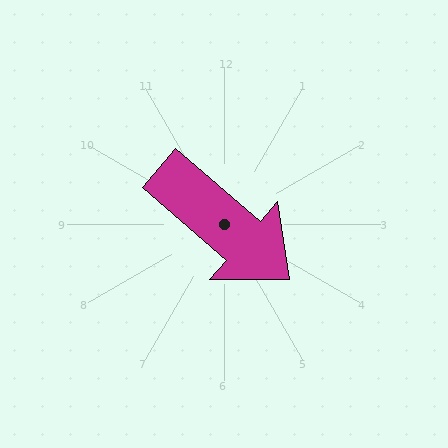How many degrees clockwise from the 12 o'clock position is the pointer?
Approximately 131 degrees.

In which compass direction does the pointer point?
Southeast.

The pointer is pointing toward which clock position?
Roughly 4 o'clock.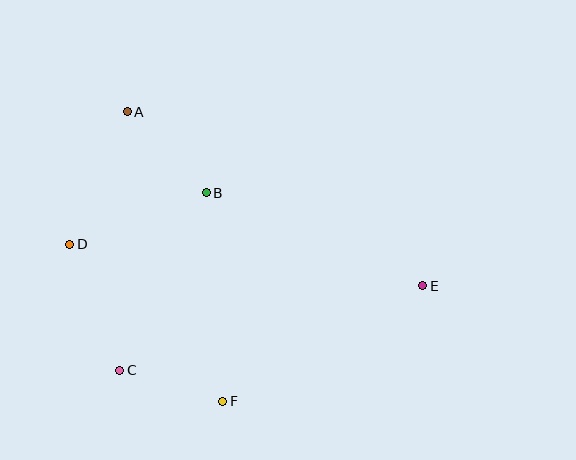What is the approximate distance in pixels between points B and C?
The distance between B and C is approximately 198 pixels.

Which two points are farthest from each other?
Points D and E are farthest from each other.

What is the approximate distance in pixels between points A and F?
The distance between A and F is approximately 304 pixels.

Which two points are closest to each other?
Points C and F are closest to each other.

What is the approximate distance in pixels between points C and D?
The distance between C and D is approximately 136 pixels.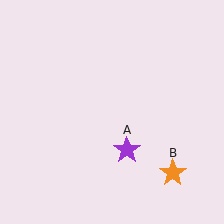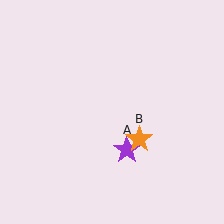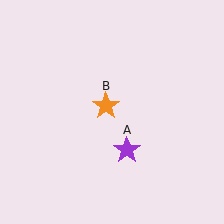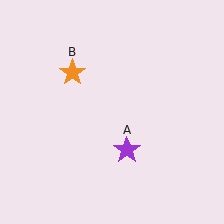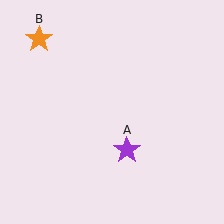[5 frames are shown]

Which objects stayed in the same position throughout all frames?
Purple star (object A) remained stationary.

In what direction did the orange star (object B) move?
The orange star (object B) moved up and to the left.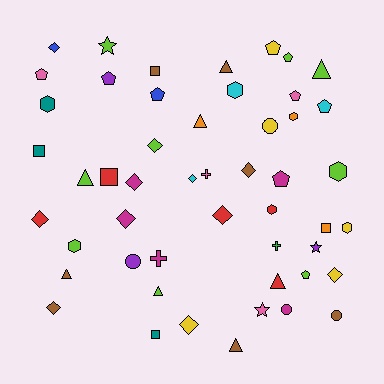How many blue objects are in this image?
There are 2 blue objects.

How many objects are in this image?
There are 50 objects.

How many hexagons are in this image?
There are 7 hexagons.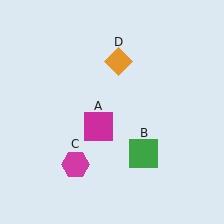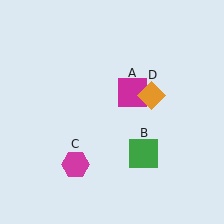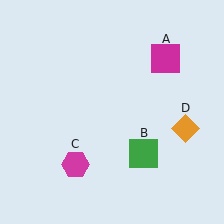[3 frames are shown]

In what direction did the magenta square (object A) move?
The magenta square (object A) moved up and to the right.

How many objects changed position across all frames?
2 objects changed position: magenta square (object A), orange diamond (object D).